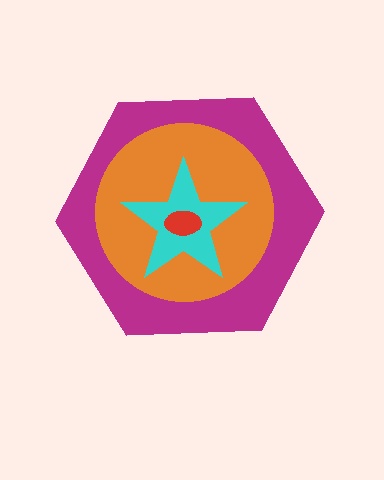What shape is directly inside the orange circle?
The cyan star.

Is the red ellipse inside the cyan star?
Yes.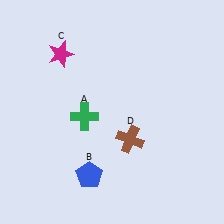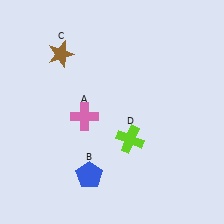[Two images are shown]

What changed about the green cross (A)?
In Image 1, A is green. In Image 2, it changed to pink.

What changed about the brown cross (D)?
In Image 1, D is brown. In Image 2, it changed to lime.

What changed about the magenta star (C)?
In Image 1, C is magenta. In Image 2, it changed to brown.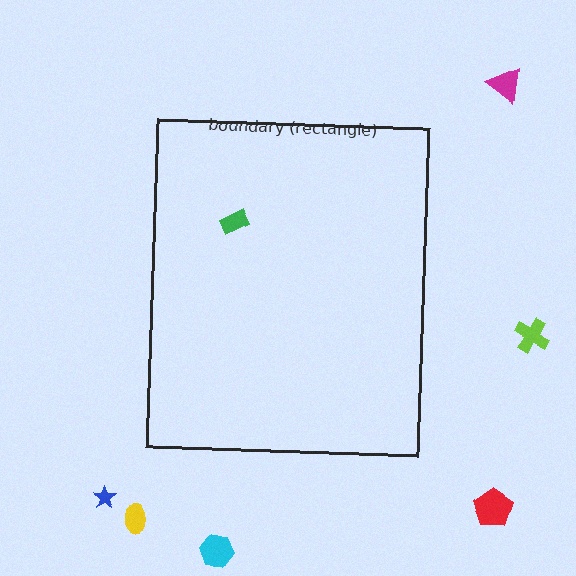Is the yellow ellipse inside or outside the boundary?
Outside.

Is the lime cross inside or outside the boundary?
Outside.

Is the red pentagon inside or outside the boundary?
Outside.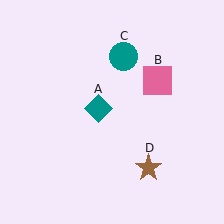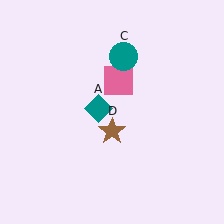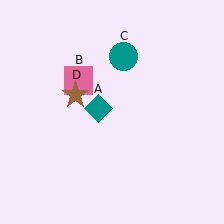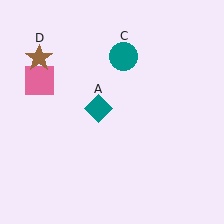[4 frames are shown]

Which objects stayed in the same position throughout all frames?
Teal diamond (object A) and teal circle (object C) remained stationary.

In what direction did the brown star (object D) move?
The brown star (object D) moved up and to the left.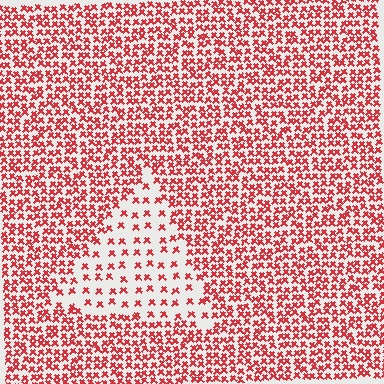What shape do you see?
I see a triangle.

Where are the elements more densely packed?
The elements are more densely packed outside the triangle boundary.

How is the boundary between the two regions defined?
The boundary is defined by a change in element density (approximately 2.6x ratio). All elements are the same color, size, and shape.